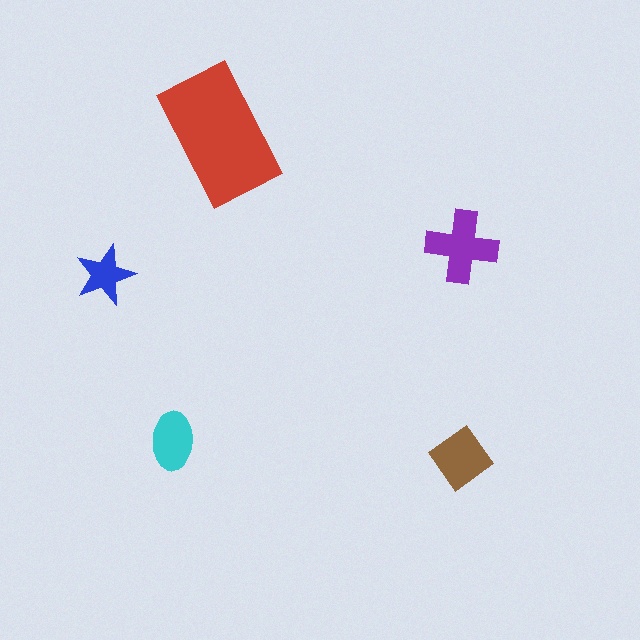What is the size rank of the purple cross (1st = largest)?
2nd.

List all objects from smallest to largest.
The blue star, the cyan ellipse, the brown diamond, the purple cross, the red rectangle.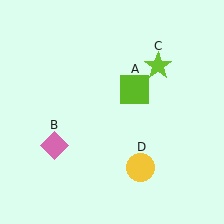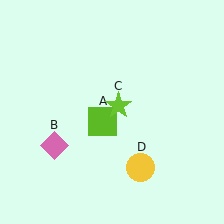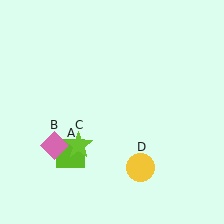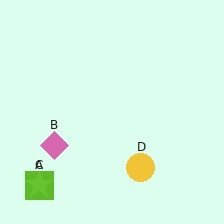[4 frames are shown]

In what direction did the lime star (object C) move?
The lime star (object C) moved down and to the left.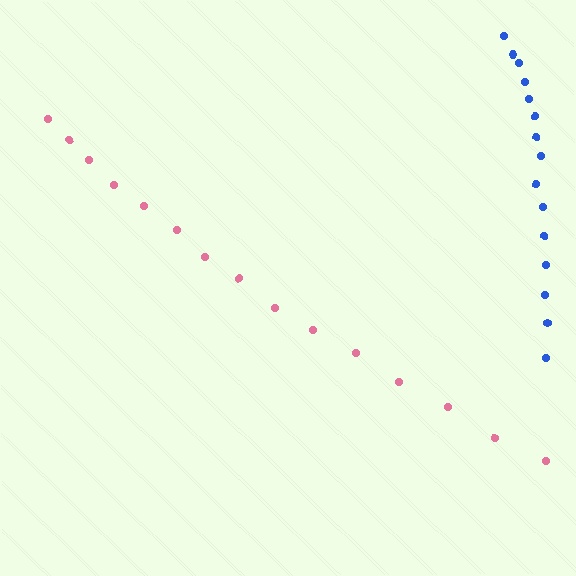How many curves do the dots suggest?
There are 2 distinct paths.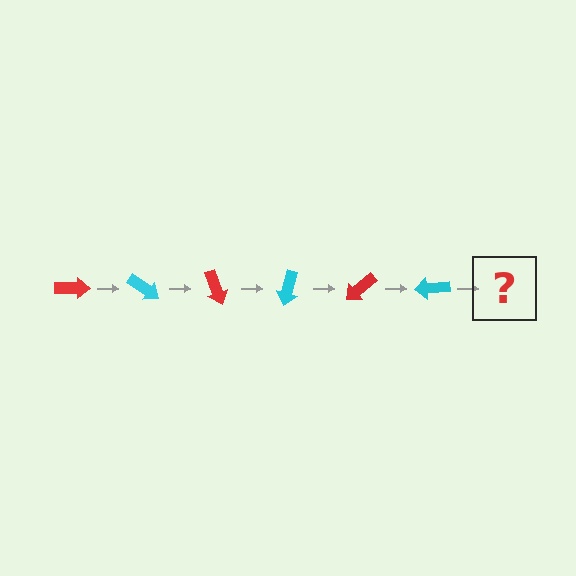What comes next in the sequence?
The next element should be a red arrow, rotated 210 degrees from the start.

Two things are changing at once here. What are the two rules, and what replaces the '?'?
The two rules are that it rotates 35 degrees each step and the color cycles through red and cyan. The '?' should be a red arrow, rotated 210 degrees from the start.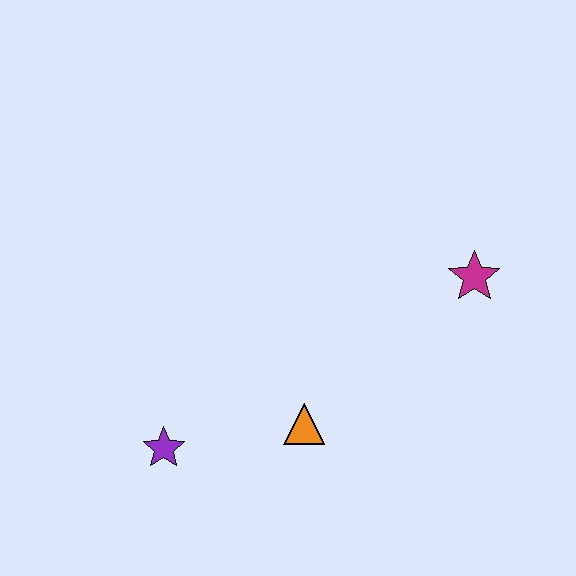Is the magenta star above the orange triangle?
Yes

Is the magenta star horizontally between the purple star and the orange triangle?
No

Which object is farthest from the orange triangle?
The magenta star is farthest from the orange triangle.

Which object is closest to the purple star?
The orange triangle is closest to the purple star.